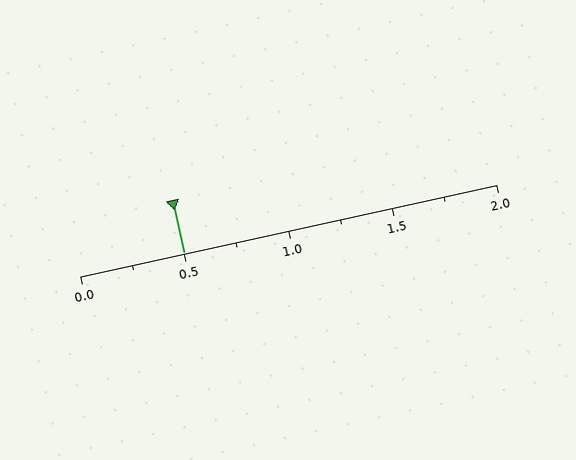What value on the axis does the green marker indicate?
The marker indicates approximately 0.5.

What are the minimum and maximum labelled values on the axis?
The axis runs from 0.0 to 2.0.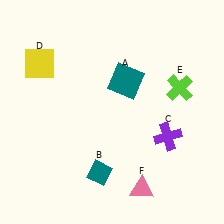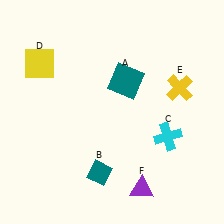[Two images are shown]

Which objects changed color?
C changed from purple to cyan. E changed from lime to yellow. F changed from pink to purple.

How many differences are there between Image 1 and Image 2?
There are 3 differences between the two images.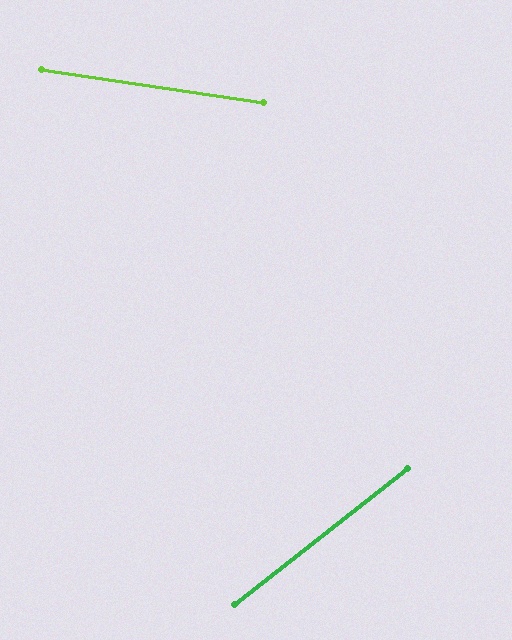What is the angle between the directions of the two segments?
Approximately 47 degrees.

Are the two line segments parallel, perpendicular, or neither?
Neither parallel nor perpendicular — they differ by about 47°.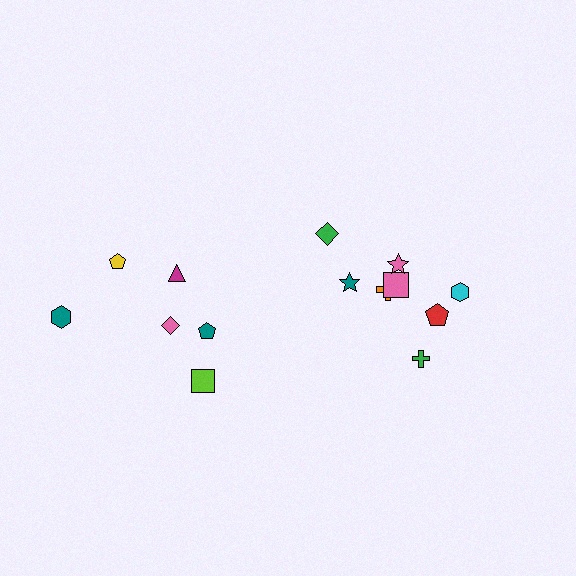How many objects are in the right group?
There are 8 objects.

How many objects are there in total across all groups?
There are 14 objects.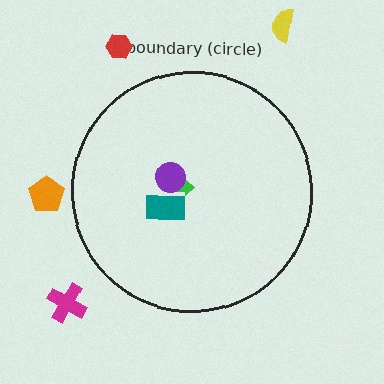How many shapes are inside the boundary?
3 inside, 4 outside.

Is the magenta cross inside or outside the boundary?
Outside.